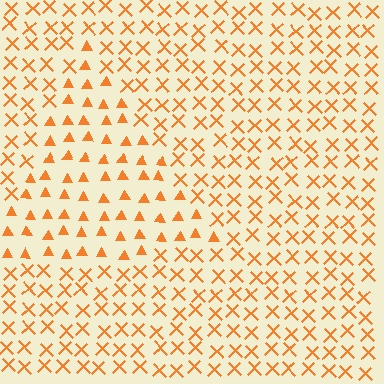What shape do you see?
I see a triangle.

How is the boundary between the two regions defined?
The boundary is defined by a change in element shape: triangles inside vs. X marks outside. All elements share the same color and spacing.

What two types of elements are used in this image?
The image uses triangles inside the triangle region and X marks outside it.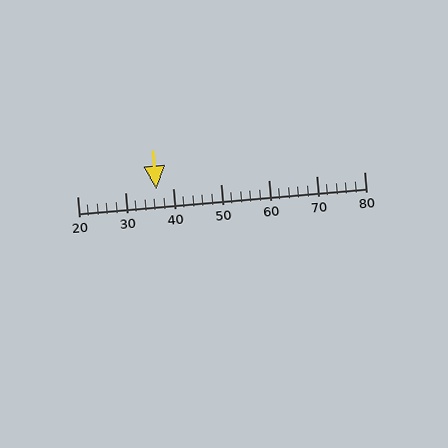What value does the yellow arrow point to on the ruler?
The yellow arrow points to approximately 36.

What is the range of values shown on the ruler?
The ruler shows values from 20 to 80.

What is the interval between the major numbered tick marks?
The major tick marks are spaced 10 units apart.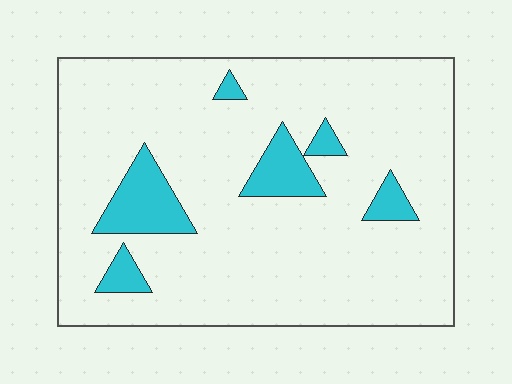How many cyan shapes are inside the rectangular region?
6.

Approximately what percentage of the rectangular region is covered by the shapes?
Approximately 10%.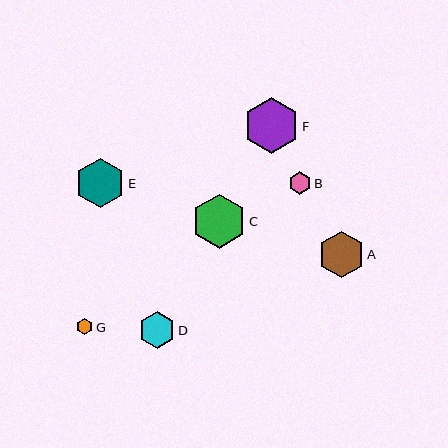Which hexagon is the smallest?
Hexagon G is the smallest with a size of approximately 17 pixels.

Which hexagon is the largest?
Hexagon F is the largest with a size of approximately 56 pixels.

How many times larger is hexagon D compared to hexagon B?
Hexagon D is approximately 1.6 times the size of hexagon B.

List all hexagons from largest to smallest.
From largest to smallest: F, C, E, A, D, B, G.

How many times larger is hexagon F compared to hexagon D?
Hexagon F is approximately 1.5 times the size of hexagon D.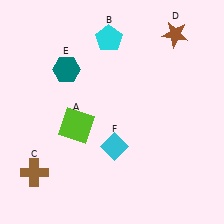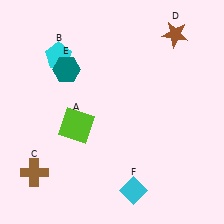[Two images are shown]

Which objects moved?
The objects that moved are: the cyan pentagon (B), the cyan diamond (F).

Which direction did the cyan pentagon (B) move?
The cyan pentagon (B) moved left.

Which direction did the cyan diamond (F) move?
The cyan diamond (F) moved down.